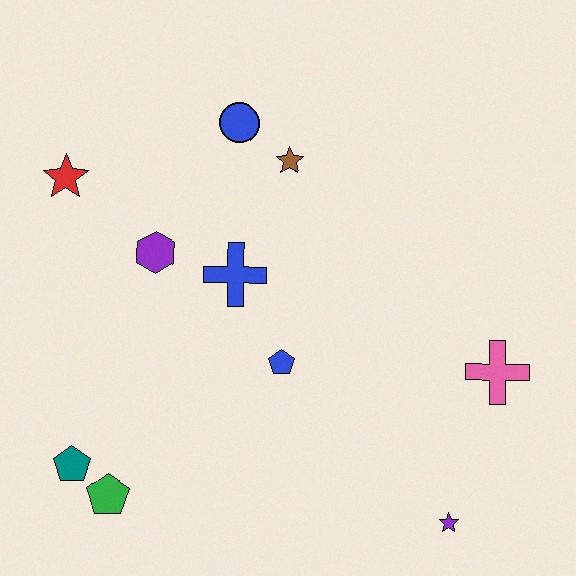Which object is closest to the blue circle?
The brown star is closest to the blue circle.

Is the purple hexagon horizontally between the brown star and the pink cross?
No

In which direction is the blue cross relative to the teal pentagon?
The blue cross is above the teal pentagon.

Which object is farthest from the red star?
The purple star is farthest from the red star.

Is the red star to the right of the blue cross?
No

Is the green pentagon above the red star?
No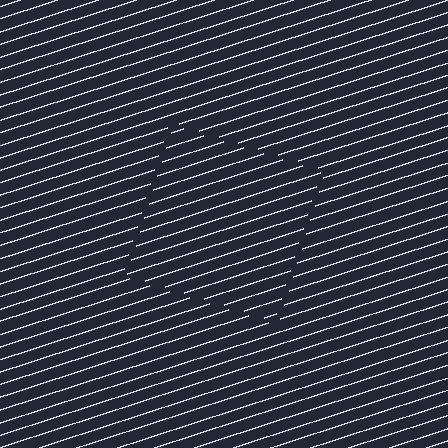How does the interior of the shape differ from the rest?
The interior of the shape contains the same grating, shifted by half a period — the contour is defined by the phase discontinuity where line-ends from the inner and outer gratings abut.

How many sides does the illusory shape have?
4 sides — the line-ends trace a square.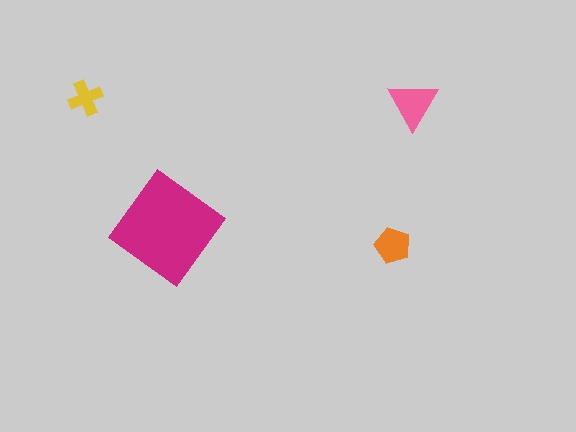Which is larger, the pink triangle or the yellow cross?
The pink triangle.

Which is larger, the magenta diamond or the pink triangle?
The magenta diamond.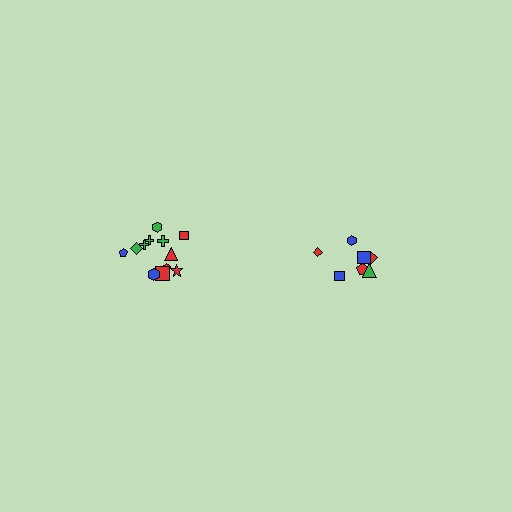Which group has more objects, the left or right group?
The left group.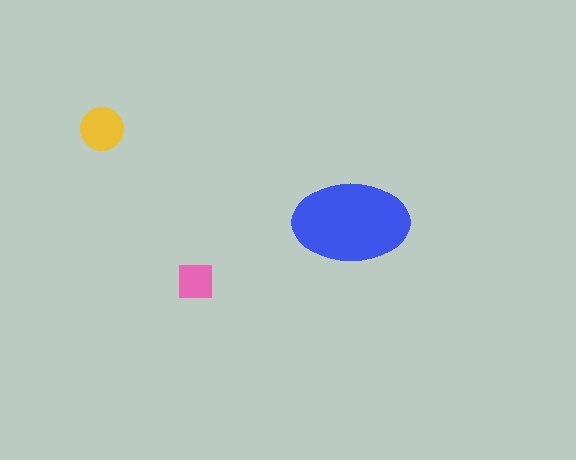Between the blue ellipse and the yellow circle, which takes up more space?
The blue ellipse.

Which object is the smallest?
The pink square.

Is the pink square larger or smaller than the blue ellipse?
Smaller.